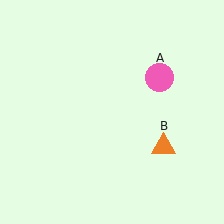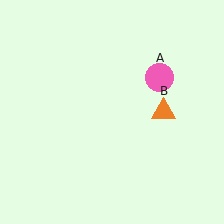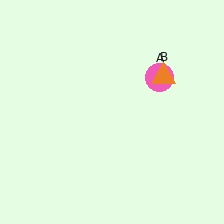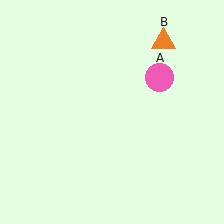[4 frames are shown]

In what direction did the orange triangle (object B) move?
The orange triangle (object B) moved up.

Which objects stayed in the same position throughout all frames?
Pink circle (object A) remained stationary.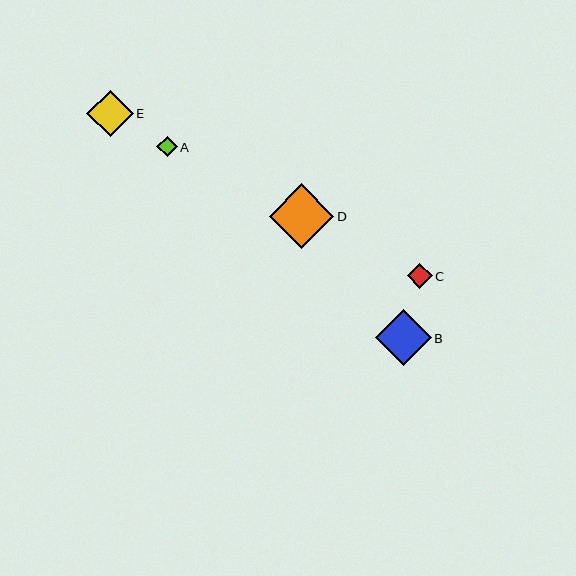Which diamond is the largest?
Diamond D is the largest with a size of approximately 65 pixels.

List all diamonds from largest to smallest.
From largest to smallest: D, B, E, C, A.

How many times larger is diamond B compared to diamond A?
Diamond B is approximately 2.8 times the size of diamond A.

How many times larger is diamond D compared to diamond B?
Diamond D is approximately 1.1 times the size of diamond B.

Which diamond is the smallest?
Diamond A is the smallest with a size of approximately 20 pixels.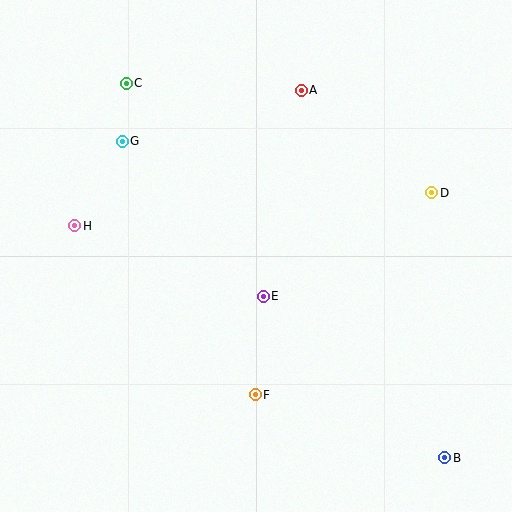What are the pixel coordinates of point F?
Point F is at (255, 395).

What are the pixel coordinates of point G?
Point G is at (122, 141).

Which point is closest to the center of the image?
Point E at (263, 296) is closest to the center.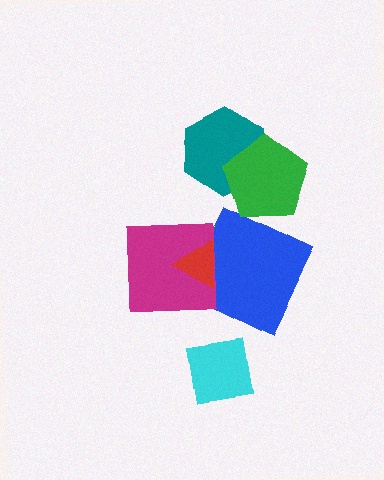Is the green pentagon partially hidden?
No, no other shape covers it.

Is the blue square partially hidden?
Yes, it is partially covered by another shape.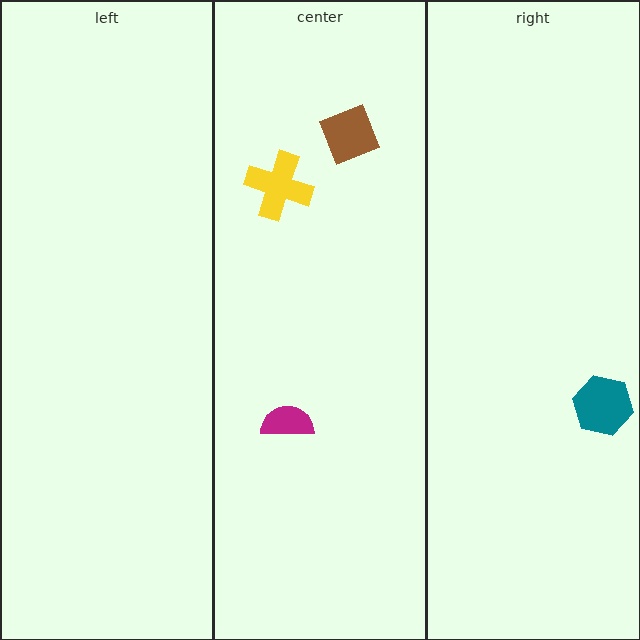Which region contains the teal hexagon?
The right region.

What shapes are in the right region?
The teal hexagon.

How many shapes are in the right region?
1.